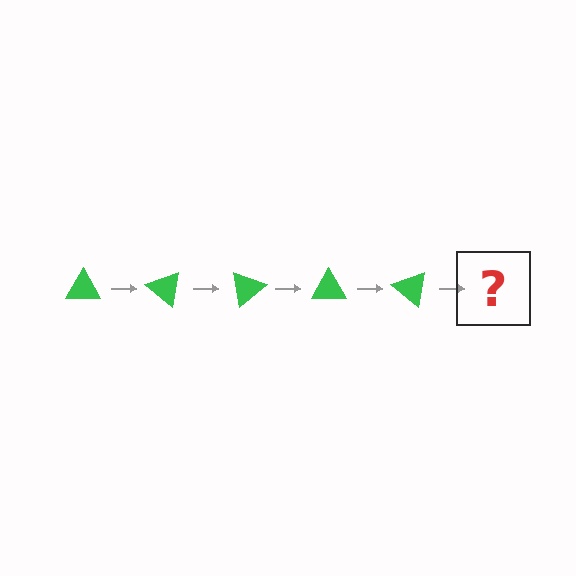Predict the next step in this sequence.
The next step is a green triangle rotated 200 degrees.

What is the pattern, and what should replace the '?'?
The pattern is that the triangle rotates 40 degrees each step. The '?' should be a green triangle rotated 200 degrees.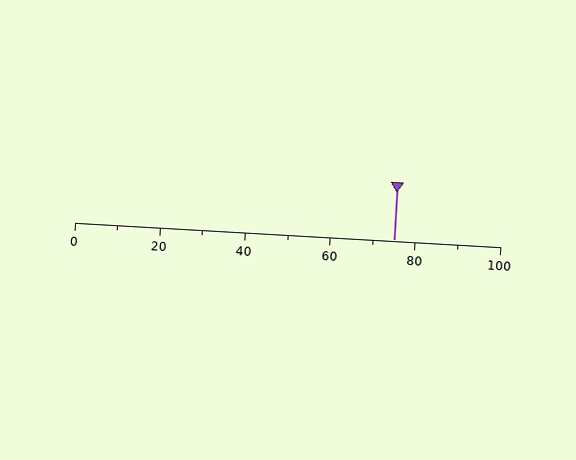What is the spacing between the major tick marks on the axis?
The major ticks are spaced 20 apart.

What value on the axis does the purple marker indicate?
The marker indicates approximately 75.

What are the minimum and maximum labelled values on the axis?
The axis runs from 0 to 100.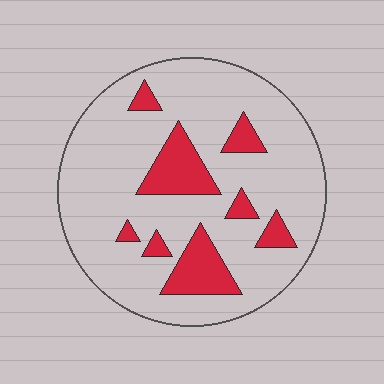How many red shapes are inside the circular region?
8.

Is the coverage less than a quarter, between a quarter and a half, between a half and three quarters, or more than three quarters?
Less than a quarter.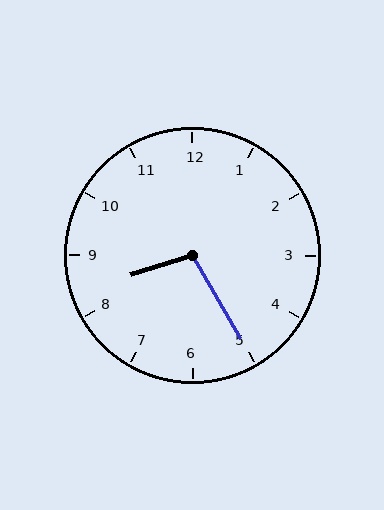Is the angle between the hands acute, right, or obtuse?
It is obtuse.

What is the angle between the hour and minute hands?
Approximately 102 degrees.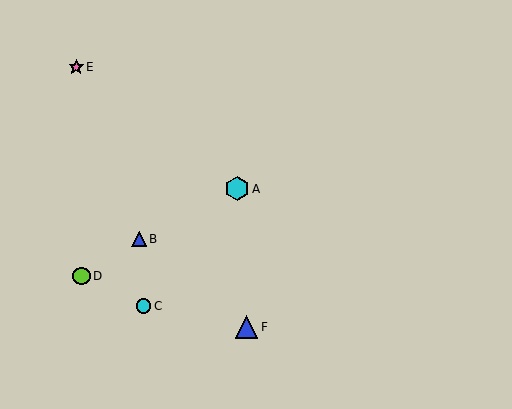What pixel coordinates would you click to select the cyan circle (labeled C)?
Click at (144, 306) to select the cyan circle C.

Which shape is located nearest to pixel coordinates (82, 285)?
The lime circle (labeled D) at (82, 276) is nearest to that location.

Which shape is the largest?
The cyan hexagon (labeled A) is the largest.